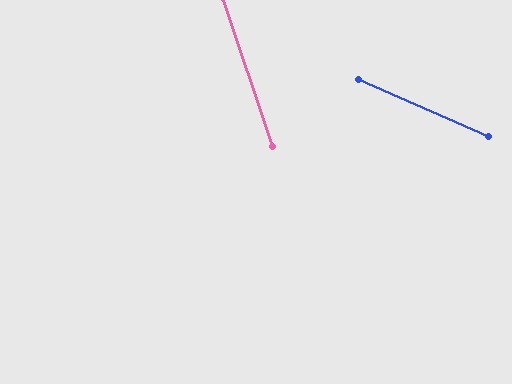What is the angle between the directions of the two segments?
Approximately 48 degrees.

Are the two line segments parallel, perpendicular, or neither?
Neither parallel nor perpendicular — they differ by about 48°.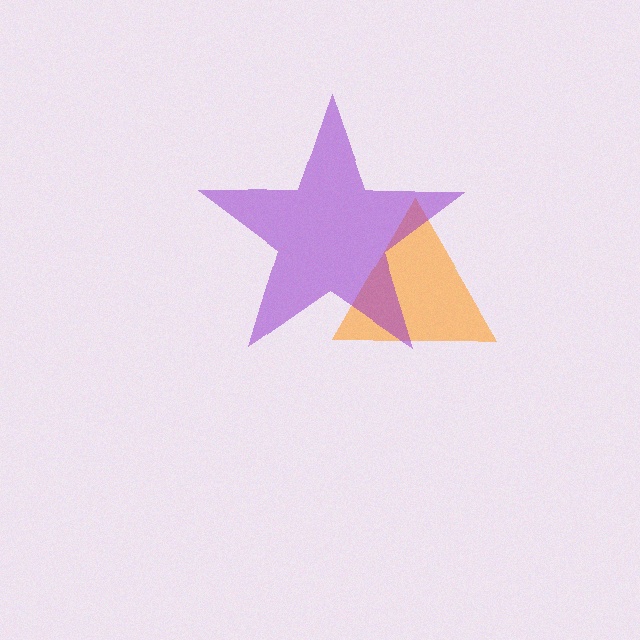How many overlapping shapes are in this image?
There are 2 overlapping shapes in the image.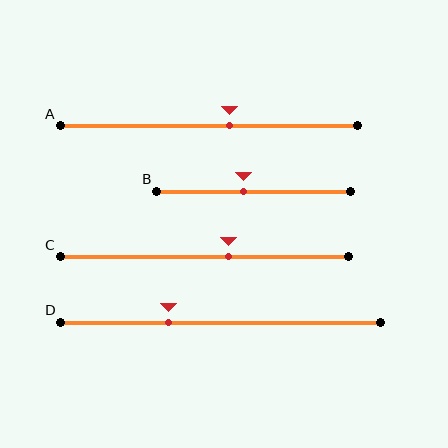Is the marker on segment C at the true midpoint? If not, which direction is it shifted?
No, the marker on segment C is shifted to the right by about 8% of the segment length.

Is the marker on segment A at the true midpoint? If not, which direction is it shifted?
No, the marker on segment A is shifted to the right by about 7% of the segment length.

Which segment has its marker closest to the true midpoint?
Segment B has its marker closest to the true midpoint.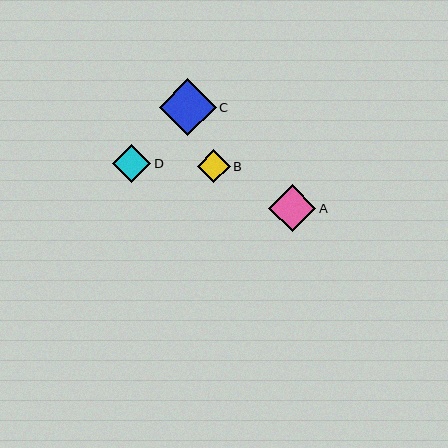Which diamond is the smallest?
Diamond B is the smallest with a size of approximately 33 pixels.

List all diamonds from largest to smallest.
From largest to smallest: C, A, D, B.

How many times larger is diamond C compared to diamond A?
Diamond C is approximately 1.2 times the size of diamond A.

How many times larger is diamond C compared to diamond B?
Diamond C is approximately 1.7 times the size of diamond B.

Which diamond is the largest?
Diamond C is the largest with a size of approximately 57 pixels.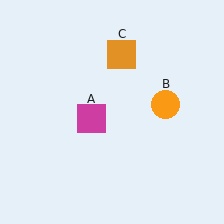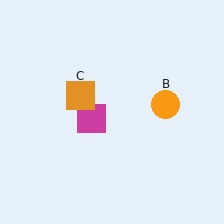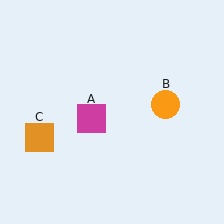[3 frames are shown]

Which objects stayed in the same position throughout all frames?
Magenta square (object A) and orange circle (object B) remained stationary.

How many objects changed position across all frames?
1 object changed position: orange square (object C).